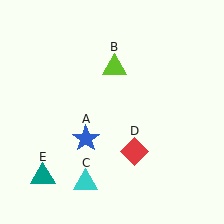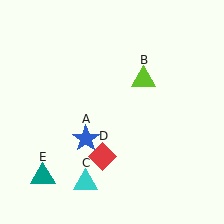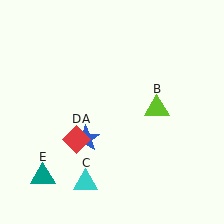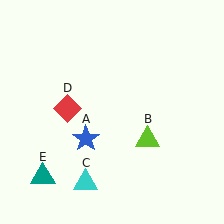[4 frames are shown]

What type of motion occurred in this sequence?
The lime triangle (object B), red diamond (object D) rotated clockwise around the center of the scene.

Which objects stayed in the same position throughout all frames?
Blue star (object A) and cyan triangle (object C) and teal triangle (object E) remained stationary.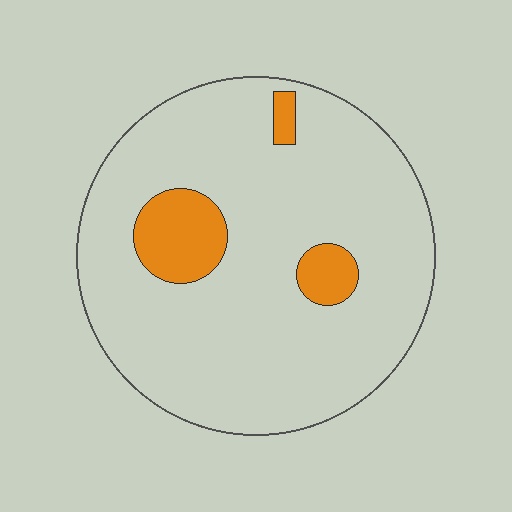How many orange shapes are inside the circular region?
3.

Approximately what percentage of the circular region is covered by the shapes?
Approximately 10%.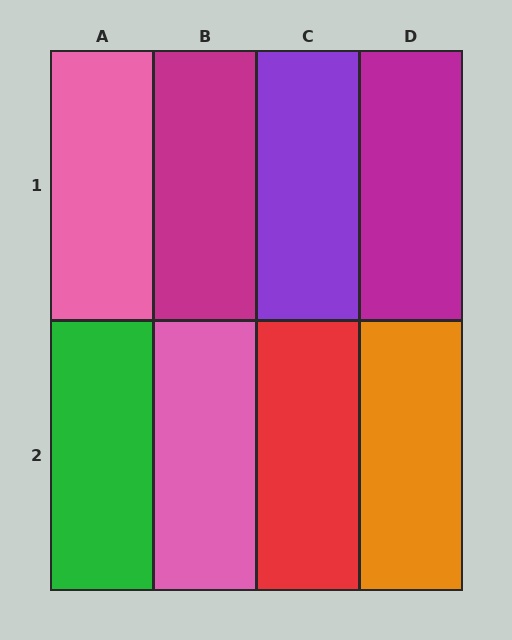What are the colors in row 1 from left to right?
Pink, magenta, purple, magenta.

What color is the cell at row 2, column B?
Pink.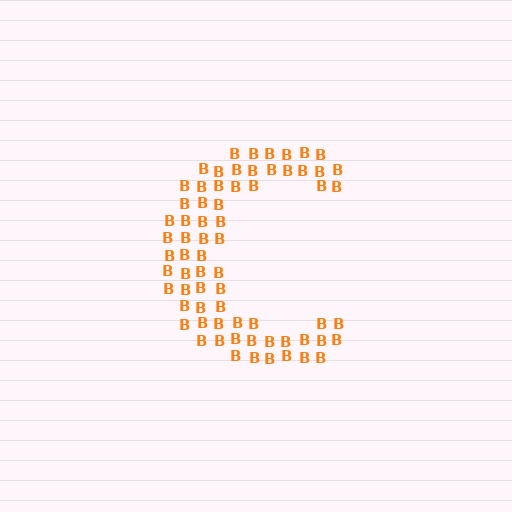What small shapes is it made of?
It is made of small letter B's.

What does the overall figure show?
The overall figure shows the letter C.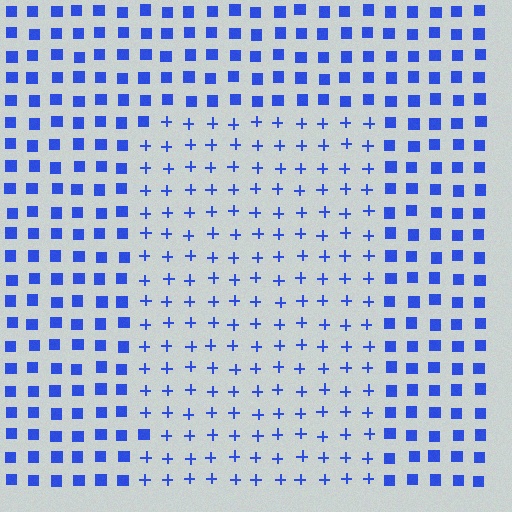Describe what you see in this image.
The image is filled with small blue elements arranged in a uniform grid. A rectangle-shaped region contains plus signs, while the surrounding area contains squares. The boundary is defined purely by the change in element shape.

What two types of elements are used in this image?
The image uses plus signs inside the rectangle region and squares outside it.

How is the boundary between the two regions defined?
The boundary is defined by a change in element shape: plus signs inside vs. squares outside. All elements share the same color and spacing.